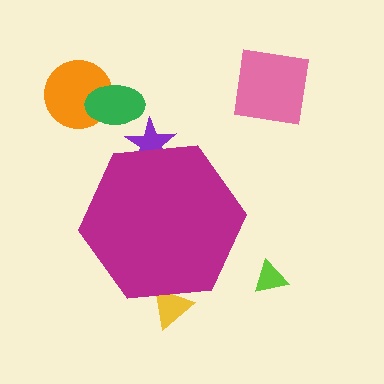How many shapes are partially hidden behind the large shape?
2 shapes are partially hidden.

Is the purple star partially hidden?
Yes, the purple star is partially hidden behind the magenta hexagon.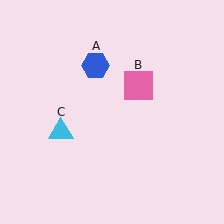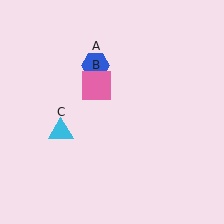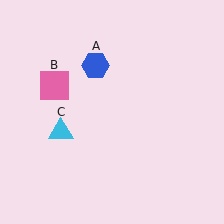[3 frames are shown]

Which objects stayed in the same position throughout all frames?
Blue hexagon (object A) and cyan triangle (object C) remained stationary.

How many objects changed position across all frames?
1 object changed position: pink square (object B).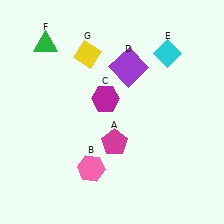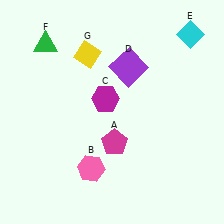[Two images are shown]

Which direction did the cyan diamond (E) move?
The cyan diamond (E) moved right.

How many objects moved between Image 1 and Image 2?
1 object moved between the two images.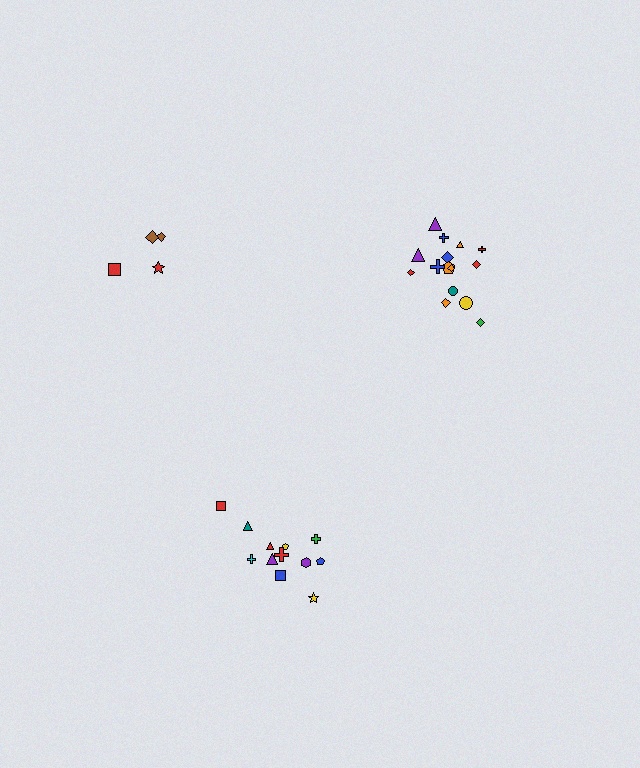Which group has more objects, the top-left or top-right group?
The top-right group.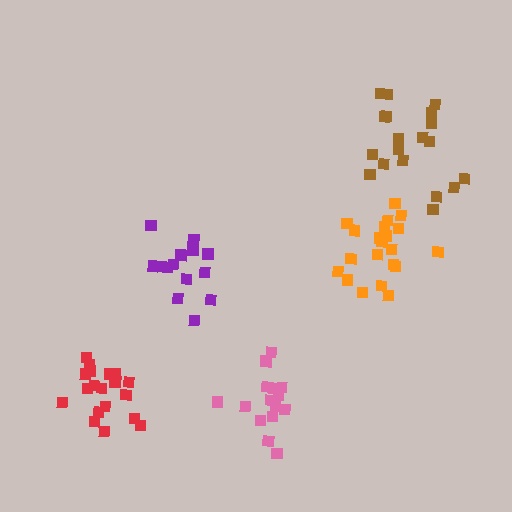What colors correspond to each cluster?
The clusters are colored: purple, brown, red, orange, pink.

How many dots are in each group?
Group 1: 16 dots, Group 2: 19 dots, Group 3: 20 dots, Group 4: 21 dots, Group 5: 16 dots (92 total).